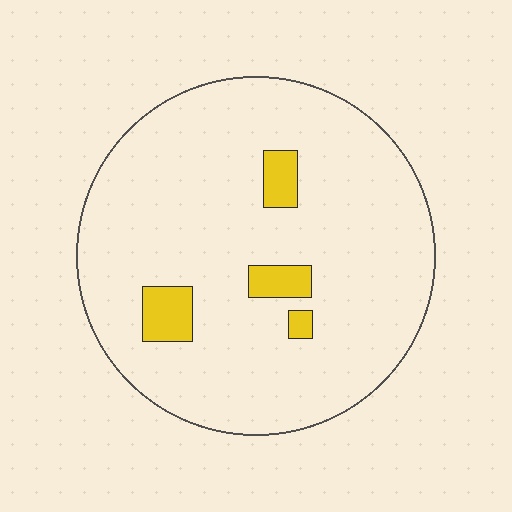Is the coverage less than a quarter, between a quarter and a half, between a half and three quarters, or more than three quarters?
Less than a quarter.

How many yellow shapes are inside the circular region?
4.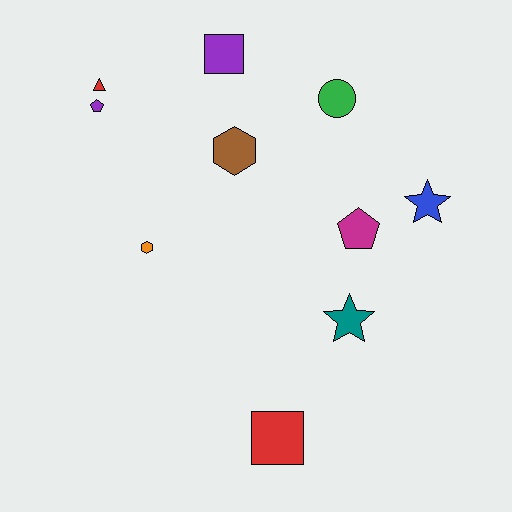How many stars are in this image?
There are 2 stars.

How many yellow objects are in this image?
There are no yellow objects.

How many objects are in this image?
There are 10 objects.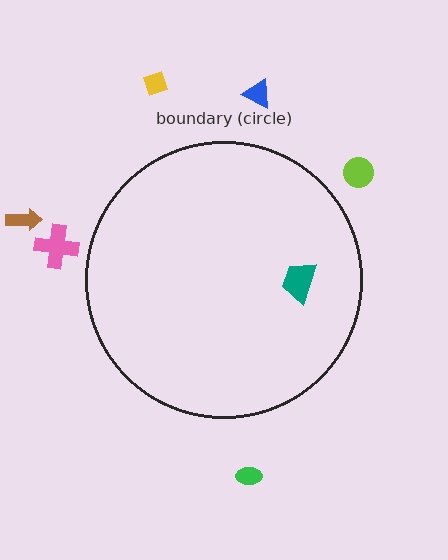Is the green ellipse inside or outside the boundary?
Outside.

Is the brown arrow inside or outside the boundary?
Outside.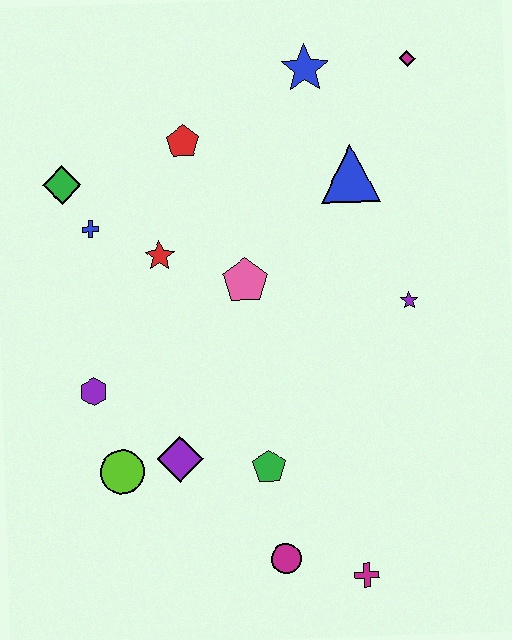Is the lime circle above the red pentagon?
No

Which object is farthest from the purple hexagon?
The magenta diamond is farthest from the purple hexagon.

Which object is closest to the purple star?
The blue triangle is closest to the purple star.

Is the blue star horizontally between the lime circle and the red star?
No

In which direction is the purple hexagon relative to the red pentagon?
The purple hexagon is below the red pentagon.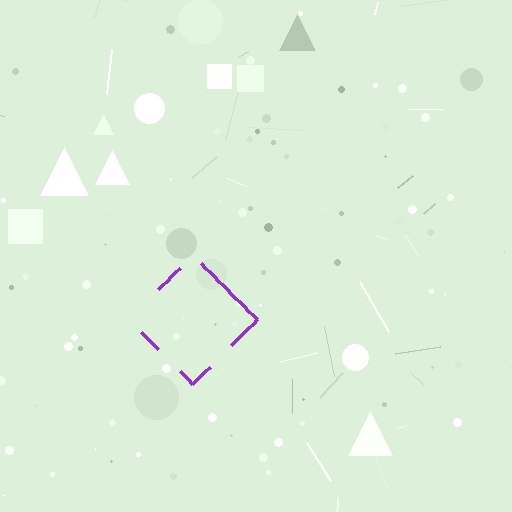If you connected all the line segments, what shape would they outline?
They would outline a diamond.